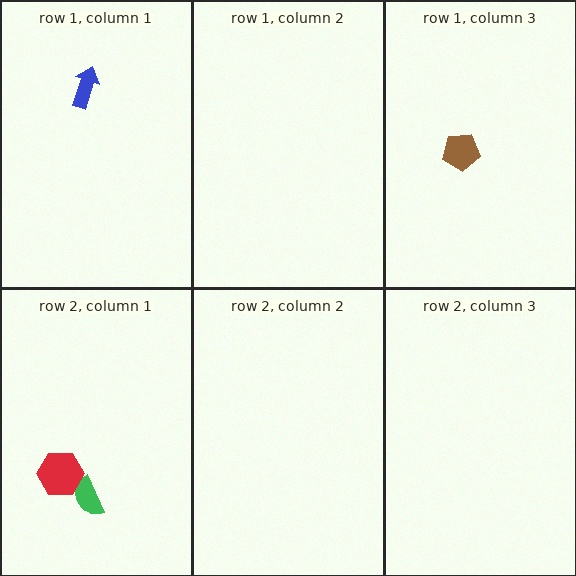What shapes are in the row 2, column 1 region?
The green semicircle, the red hexagon.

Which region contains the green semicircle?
The row 2, column 1 region.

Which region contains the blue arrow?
The row 1, column 1 region.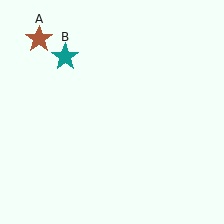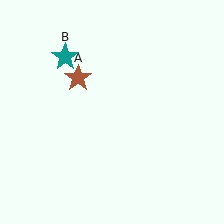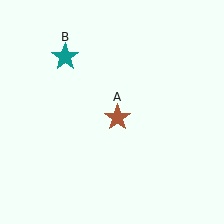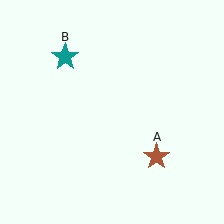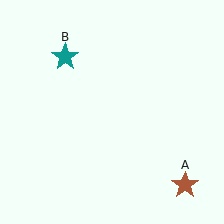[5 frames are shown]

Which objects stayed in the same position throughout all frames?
Teal star (object B) remained stationary.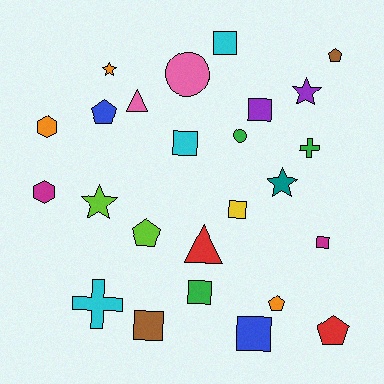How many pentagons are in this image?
There are 5 pentagons.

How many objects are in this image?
There are 25 objects.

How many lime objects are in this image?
There are 2 lime objects.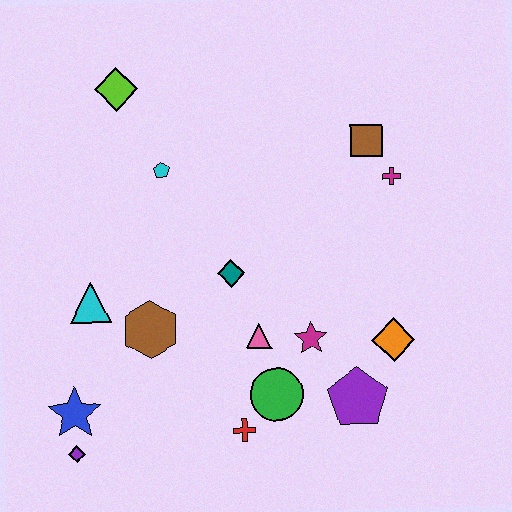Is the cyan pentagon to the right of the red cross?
No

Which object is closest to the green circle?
The red cross is closest to the green circle.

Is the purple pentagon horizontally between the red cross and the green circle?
No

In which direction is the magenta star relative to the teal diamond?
The magenta star is to the right of the teal diamond.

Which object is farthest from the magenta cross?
The purple diamond is farthest from the magenta cross.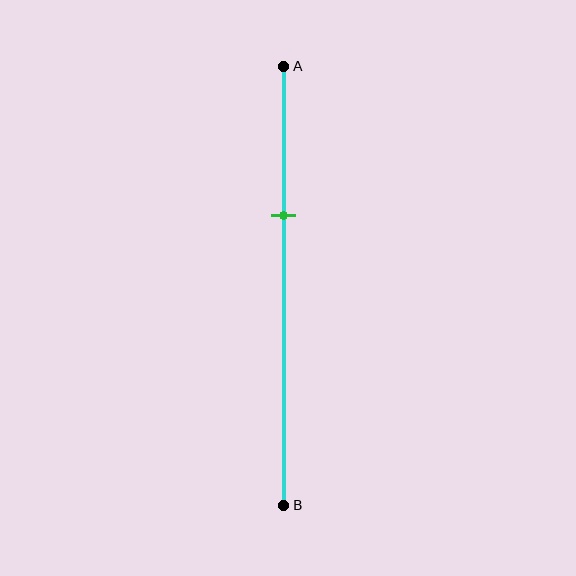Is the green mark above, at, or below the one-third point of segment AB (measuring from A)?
The green mark is approximately at the one-third point of segment AB.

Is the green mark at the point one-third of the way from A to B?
Yes, the mark is approximately at the one-third point.